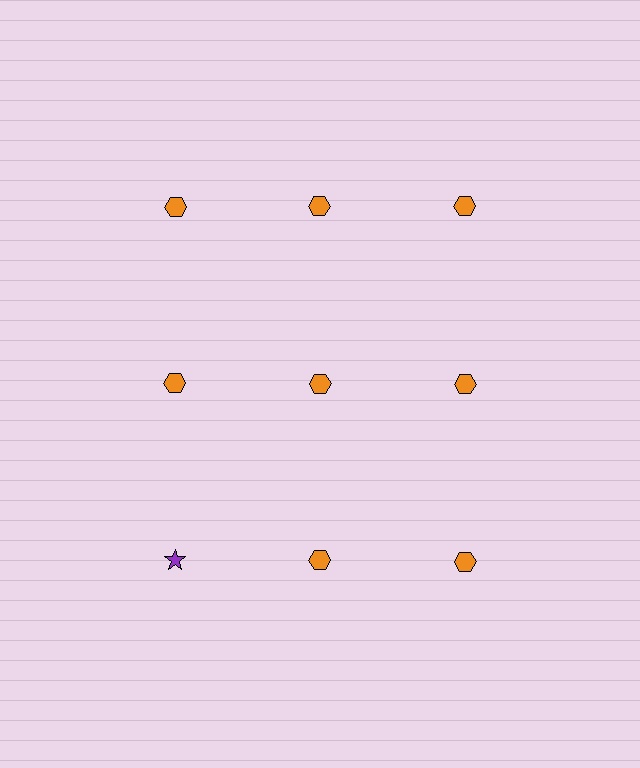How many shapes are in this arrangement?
There are 9 shapes arranged in a grid pattern.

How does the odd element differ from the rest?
It differs in both color (purple instead of orange) and shape (star instead of hexagon).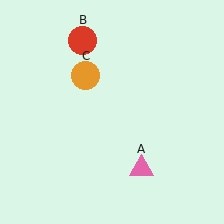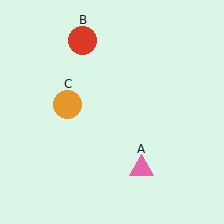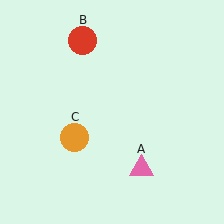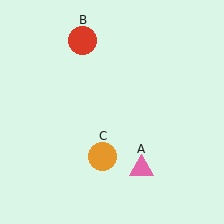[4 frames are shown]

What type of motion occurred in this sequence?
The orange circle (object C) rotated counterclockwise around the center of the scene.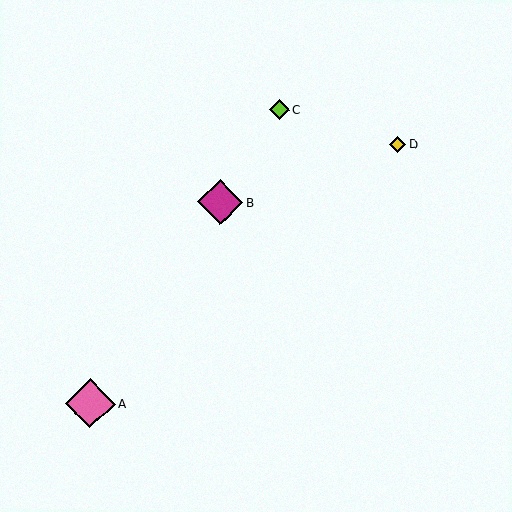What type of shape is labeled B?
Shape B is a magenta diamond.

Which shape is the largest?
The pink diamond (labeled A) is the largest.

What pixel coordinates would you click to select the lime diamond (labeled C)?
Click at (280, 110) to select the lime diamond C.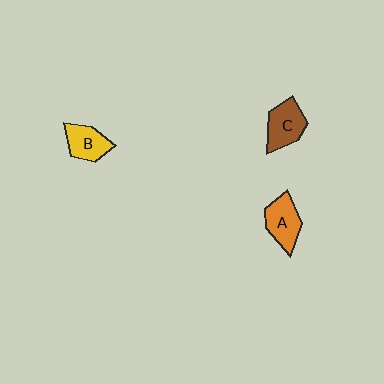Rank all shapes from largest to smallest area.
From largest to smallest: C (brown), A (orange), B (yellow).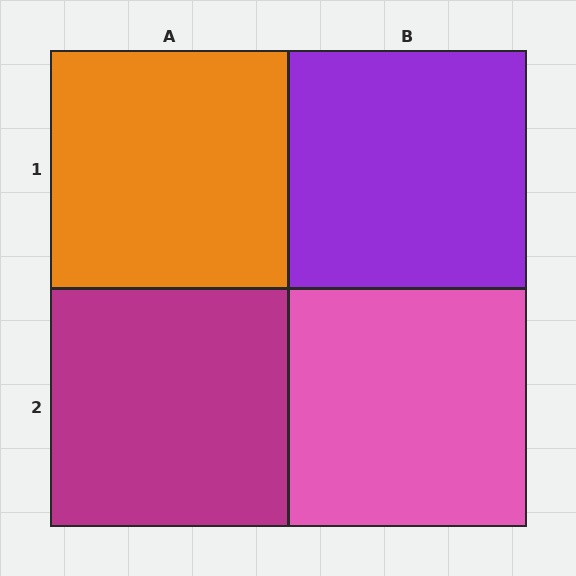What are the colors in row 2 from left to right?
Magenta, pink.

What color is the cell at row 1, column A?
Orange.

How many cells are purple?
1 cell is purple.